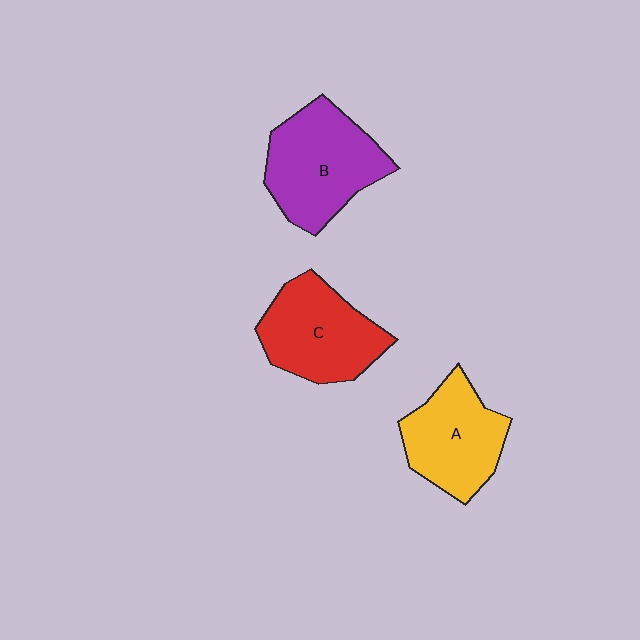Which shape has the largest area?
Shape B (purple).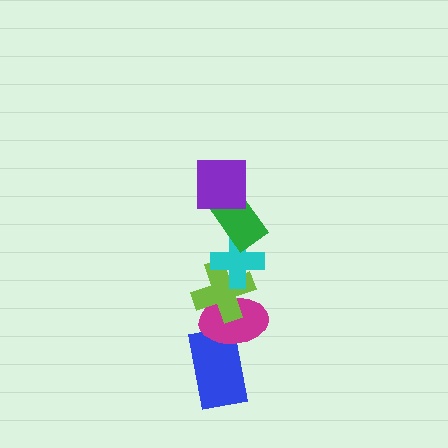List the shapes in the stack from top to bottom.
From top to bottom: the purple square, the green rectangle, the cyan cross, the lime cross, the magenta ellipse, the blue rectangle.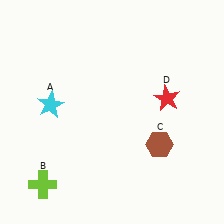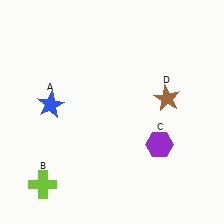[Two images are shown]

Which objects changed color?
A changed from cyan to blue. C changed from brown to purple. D changed from red to brown.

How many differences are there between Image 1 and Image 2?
There are 3 differences between the two images.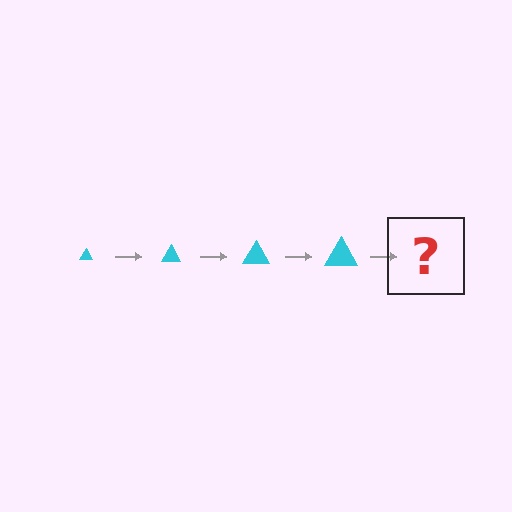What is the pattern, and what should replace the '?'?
The pattern is that the triangle gets progressively larger each step. The '?' should be a cyan triangle, larger than the previous one.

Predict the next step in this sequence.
The next step is a cyan triangle, larger than the previous one.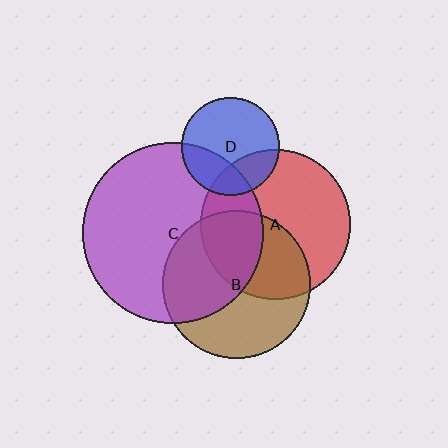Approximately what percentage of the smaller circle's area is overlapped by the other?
Approximately 30%.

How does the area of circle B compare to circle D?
Approximately 2.3 times.